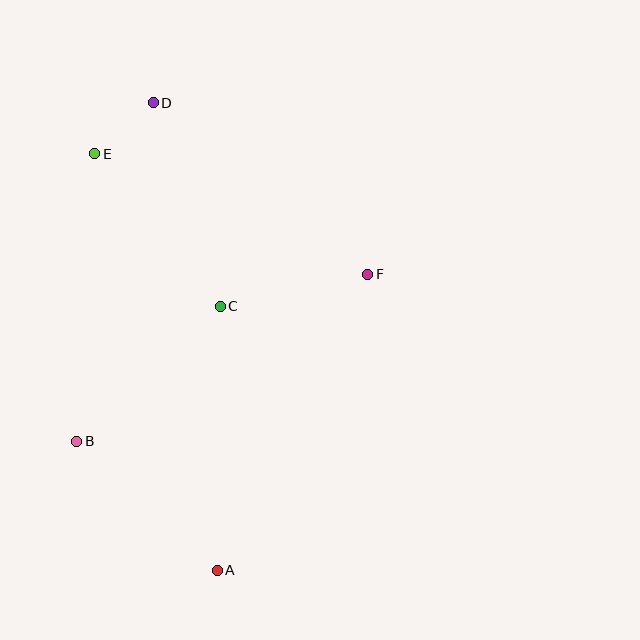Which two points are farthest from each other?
Points A and D are farthest from each other.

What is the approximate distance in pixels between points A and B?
The distance between A and B is approximately 190 pixels.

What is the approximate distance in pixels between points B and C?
The distance between B and C is approximately 197 pixels.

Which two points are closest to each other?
Points D and E are closest to each other.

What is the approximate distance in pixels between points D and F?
The distance between D and F is approximately 274 pixels.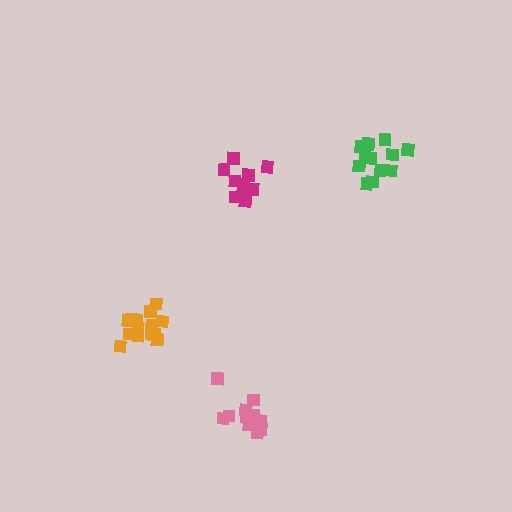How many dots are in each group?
Group 1: 12 dots, Group 2: 11 dots, Group 3: 14 dots, Group 4: 13 dots (50 total).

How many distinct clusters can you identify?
There are 4 distinct clusters.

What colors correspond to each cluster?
The clusters are colored: green, magenta, orange, pink.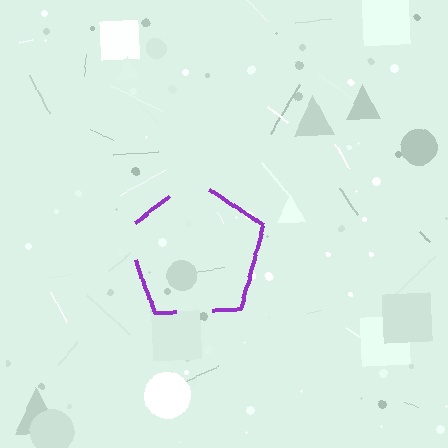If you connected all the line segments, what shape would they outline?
They would outline a pentagon.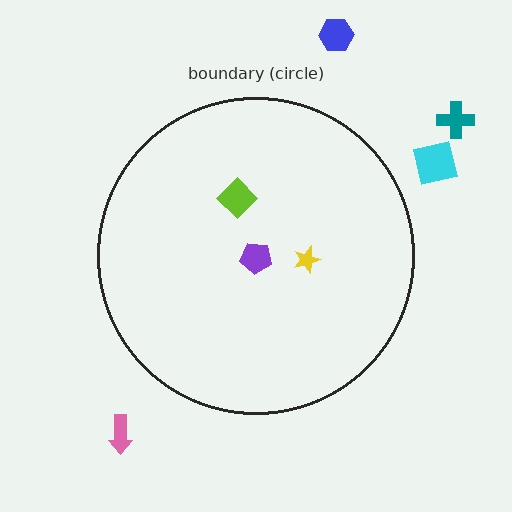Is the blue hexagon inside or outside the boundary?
Outside.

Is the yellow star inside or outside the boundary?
Inside.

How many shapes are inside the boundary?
3 inside, 4 outside.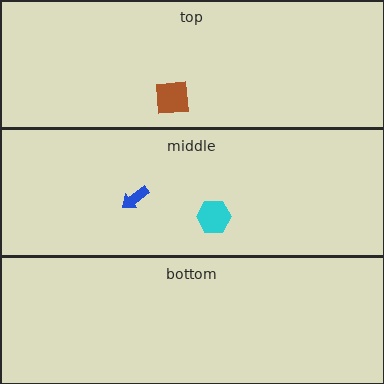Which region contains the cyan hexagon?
The middle region.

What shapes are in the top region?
The brown square.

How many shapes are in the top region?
1.